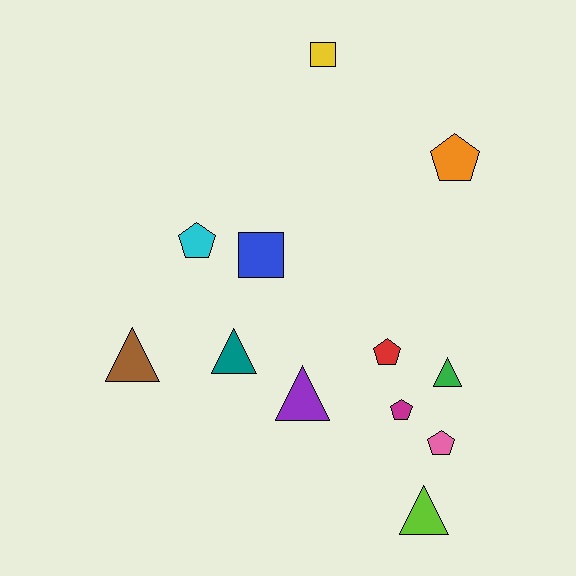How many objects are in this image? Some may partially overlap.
There are 12 objects.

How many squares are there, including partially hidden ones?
There are 2 squares.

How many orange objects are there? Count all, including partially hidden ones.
There is 1 orange object.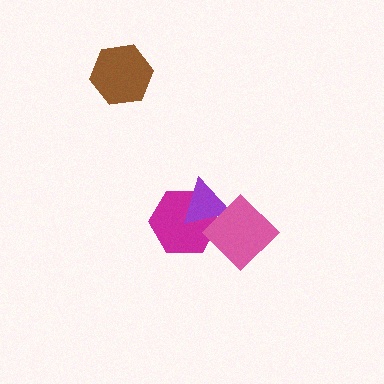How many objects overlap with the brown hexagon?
0 objects overlap with the brown hexagon.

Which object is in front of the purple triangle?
The pink diamond is in front of the purple triangle.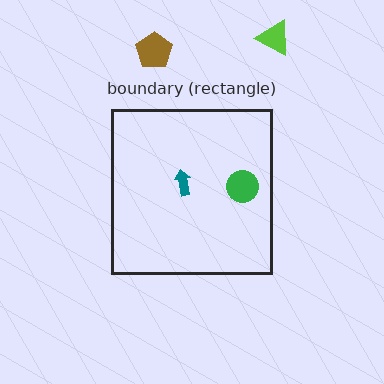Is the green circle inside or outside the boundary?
Inside.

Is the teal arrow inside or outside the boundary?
Inside.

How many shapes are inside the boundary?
2 inside, 2 outside.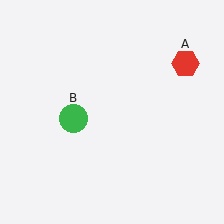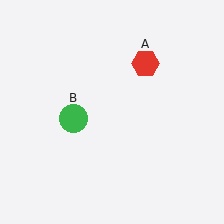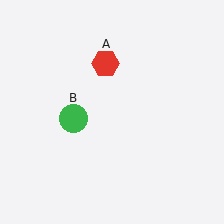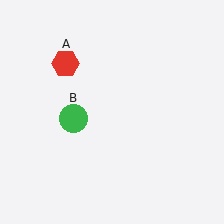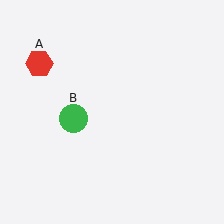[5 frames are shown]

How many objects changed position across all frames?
1 object changed position: red hexagon (object A).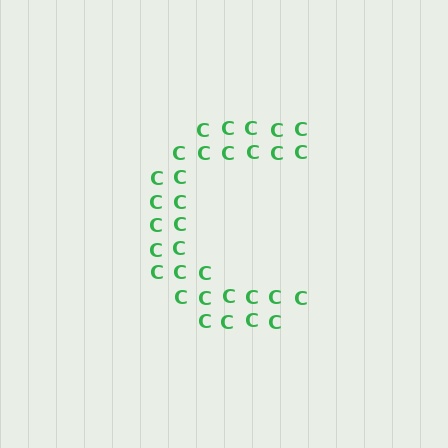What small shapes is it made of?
It is made of small letter C's.